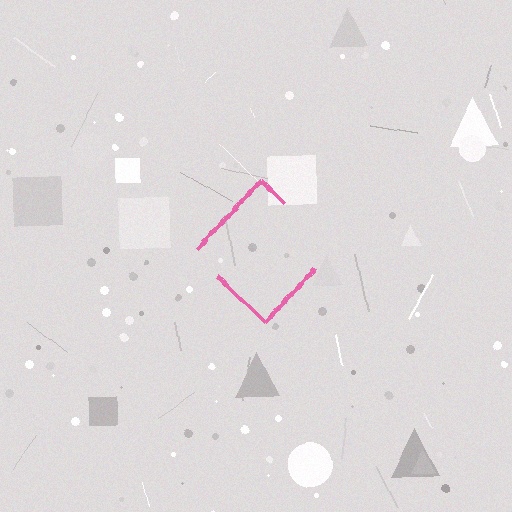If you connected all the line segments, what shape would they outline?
They would outline a diamond.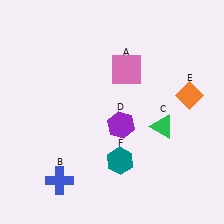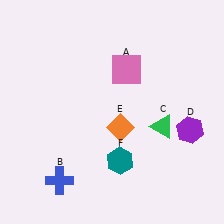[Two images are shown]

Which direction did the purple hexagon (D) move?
The purple hexagon (D) moved right.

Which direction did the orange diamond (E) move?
The orange diamond (E) moved left.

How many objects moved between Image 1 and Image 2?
2 objects moved between the two images.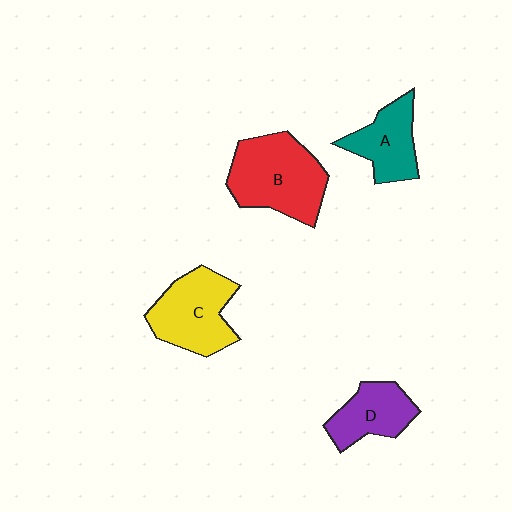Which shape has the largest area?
Shape B (red).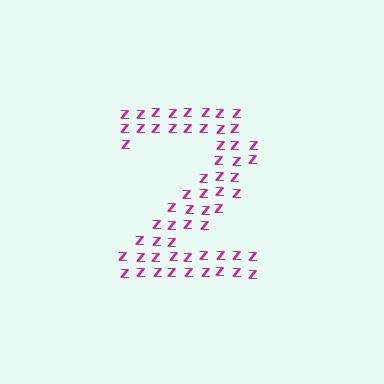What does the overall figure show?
The overall figure shows the digit 2.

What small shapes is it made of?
It is made of small letter Z's.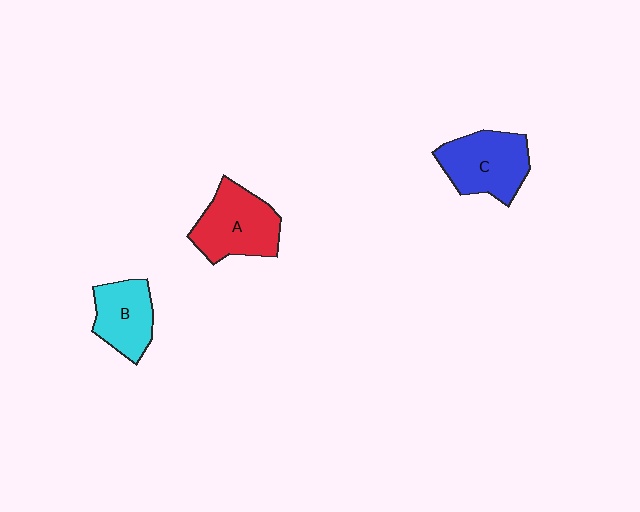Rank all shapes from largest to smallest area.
From largest to smallest: A (red), C (blue), B (cyan).